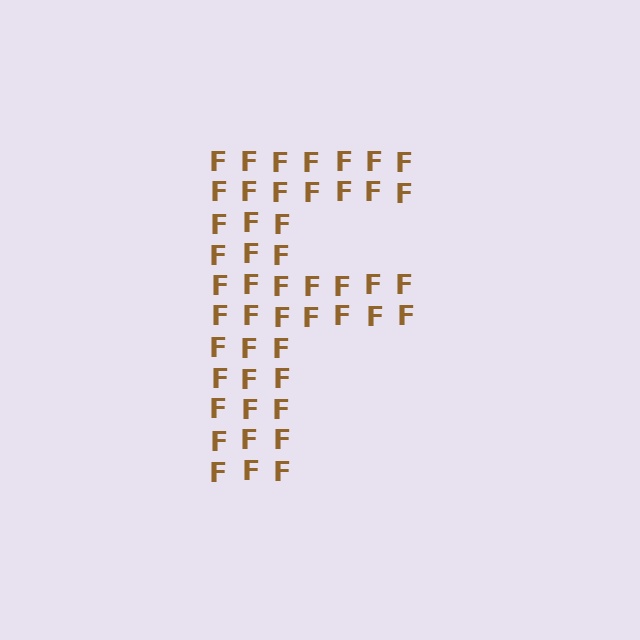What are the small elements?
The small elements are letter F's.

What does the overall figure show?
The overall figure shows the letter F.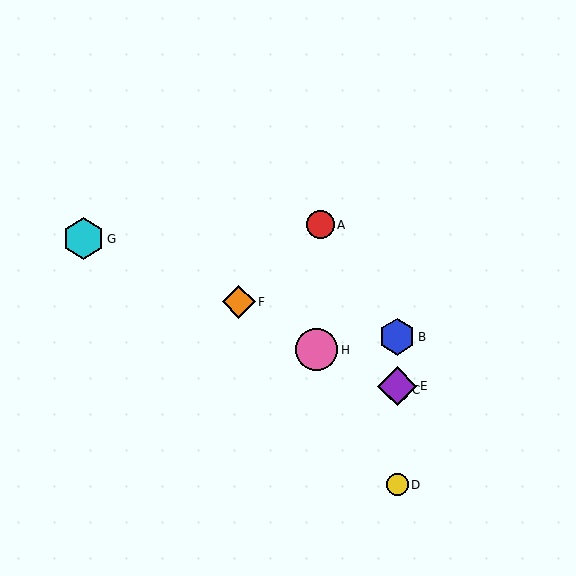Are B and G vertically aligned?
No, B is at x≈397 and G is at x≈83.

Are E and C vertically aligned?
Yes, both are at x≈397.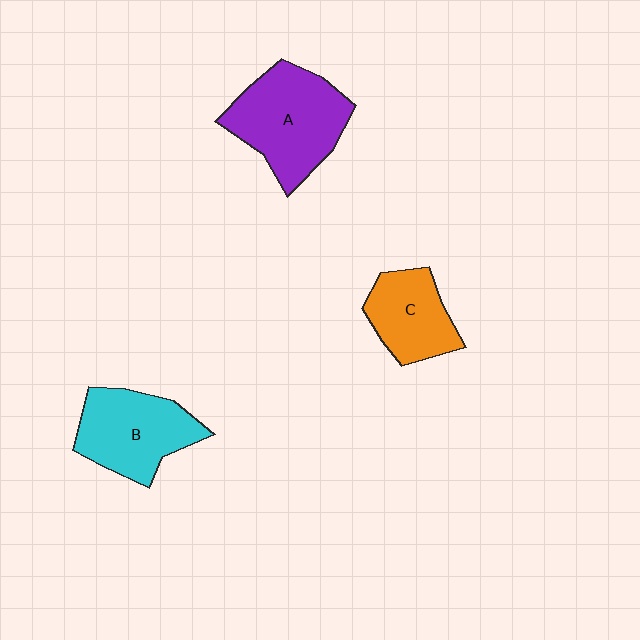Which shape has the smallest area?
Shape C (orange).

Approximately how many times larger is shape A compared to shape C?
Approximately 1.6 times.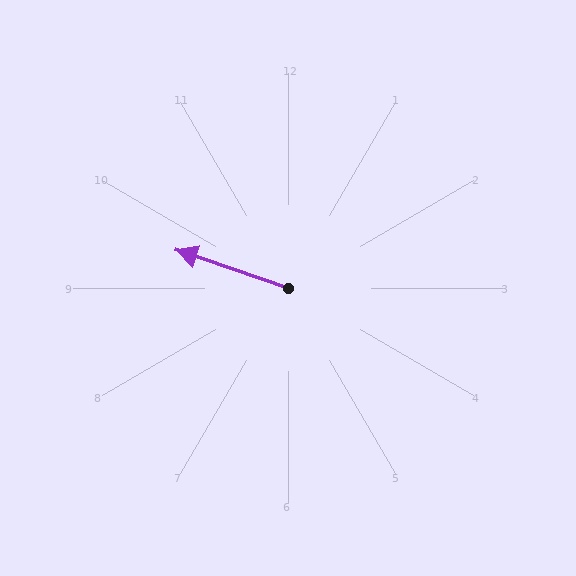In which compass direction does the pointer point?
West.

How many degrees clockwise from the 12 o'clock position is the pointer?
Approximately 289 degrees.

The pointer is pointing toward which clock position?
Roughly 10 o'clock.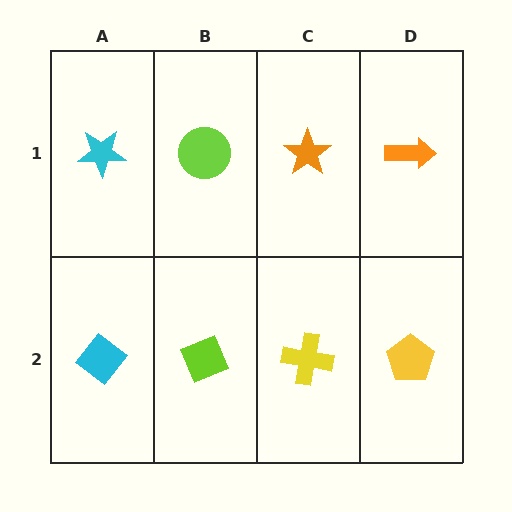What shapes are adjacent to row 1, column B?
A lime diamond (row 2, column B), a cyan star (row 1, column A), an orange star (row 1, column C).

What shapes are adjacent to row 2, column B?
A lime circle (row 1, column B), a cyan diamond (row 2, column A), a yellow cross (row 2, column C).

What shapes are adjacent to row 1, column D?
A yellow pentagon (row 2, column D), an orange star (row 1, column C).